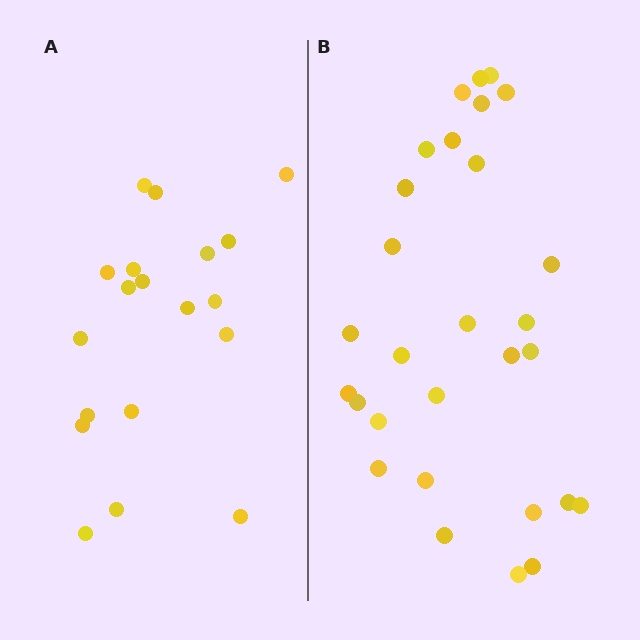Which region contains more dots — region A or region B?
Region B (the right region) has more dots.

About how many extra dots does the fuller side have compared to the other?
Region B has roughly 10 or so more dots than region A.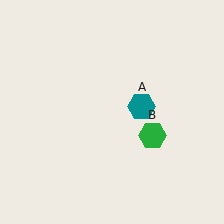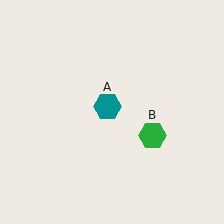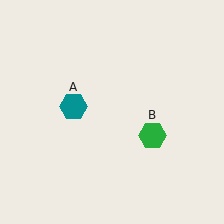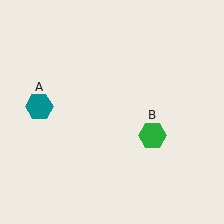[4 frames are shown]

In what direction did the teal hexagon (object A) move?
The teal hexagon (object A) moved left.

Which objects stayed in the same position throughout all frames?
Green hexagon (object B) remained stationary.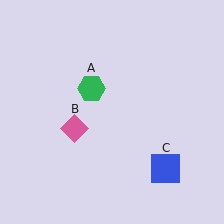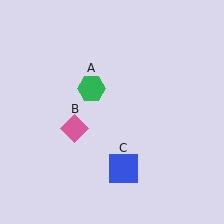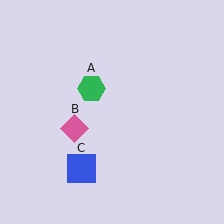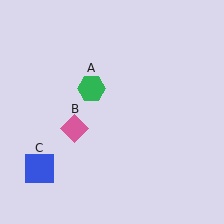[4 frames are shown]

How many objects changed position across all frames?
1 object changed position: blue square (object C).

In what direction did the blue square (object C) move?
The blue square (object C) moved left.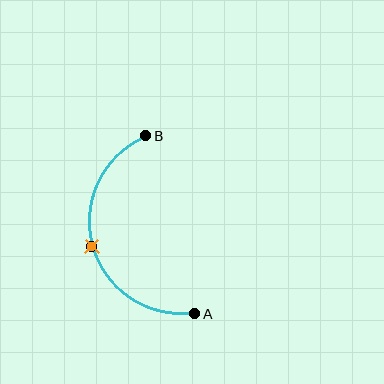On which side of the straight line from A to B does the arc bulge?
The arc bulges to the left of the straight line connecting A and B.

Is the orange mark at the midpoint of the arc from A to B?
Yes. The orange mark lies on the arc at equal arc-length from both A and B — it is the arc midpoint.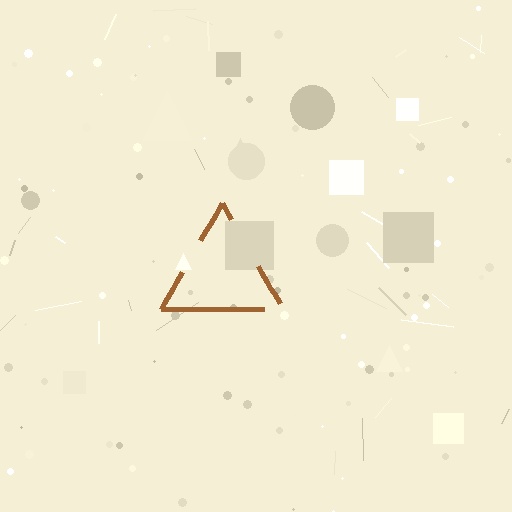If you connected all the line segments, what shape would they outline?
They would outline a triangle.